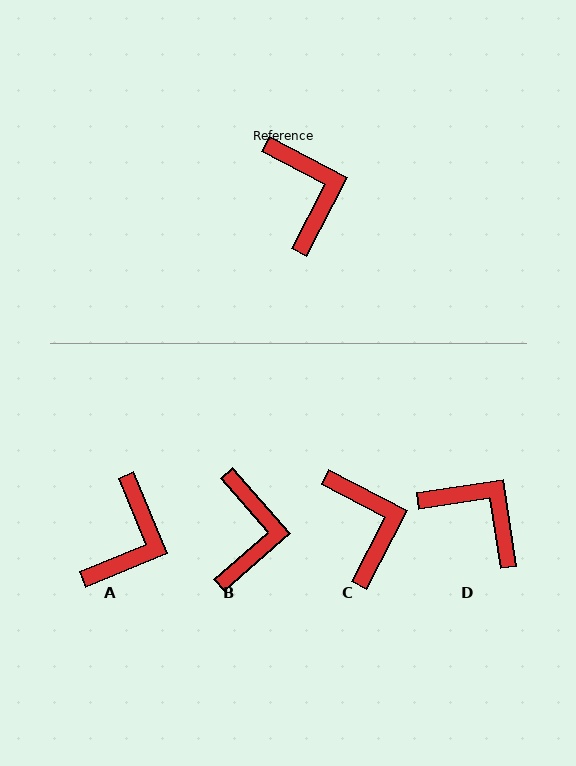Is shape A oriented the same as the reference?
No, it is off by about 40 degrees.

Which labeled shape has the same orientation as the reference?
C.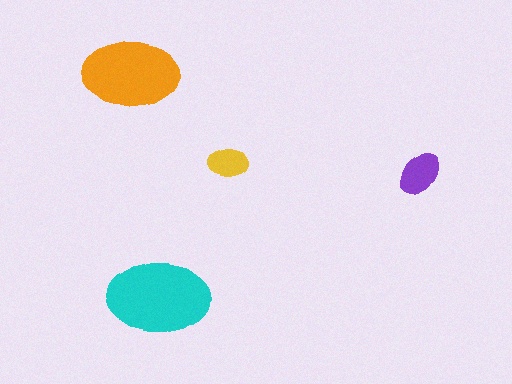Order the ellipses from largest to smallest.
the cyan one, the orange one, the purple one, the yellow one.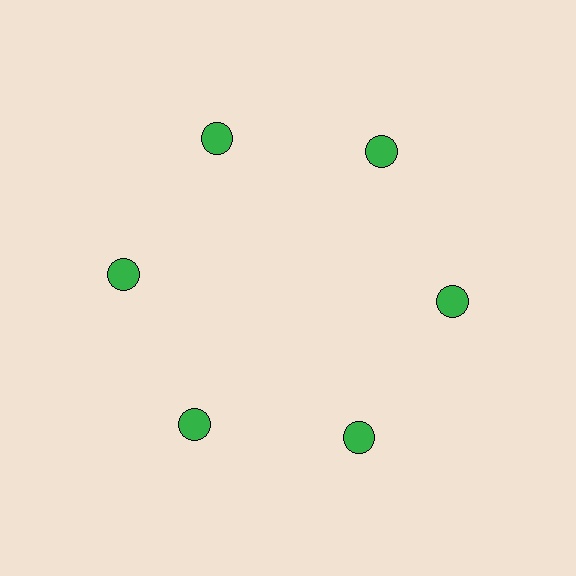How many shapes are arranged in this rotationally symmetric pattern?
There are 6 shapes, arranged in 6 groups of 1.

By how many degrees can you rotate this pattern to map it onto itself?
The pattern maps onto itself every 60 degrees of rotation.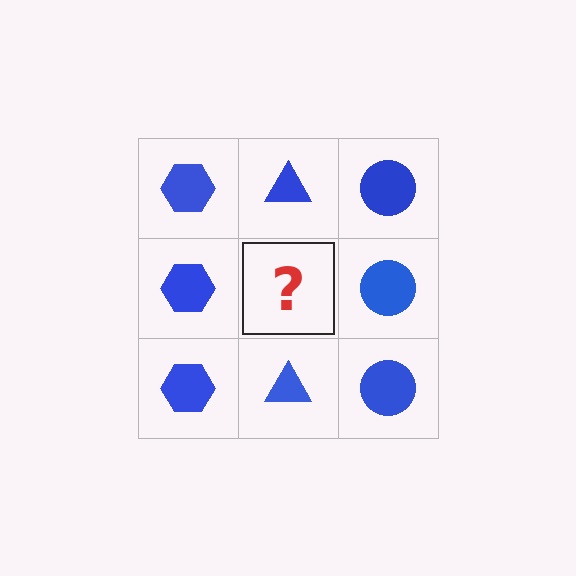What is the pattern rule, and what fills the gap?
The rule is that each column has a consistent shape. The gap should be filled with a blue triangle.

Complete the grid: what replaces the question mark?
The question mark should be replaced with a blue triangle.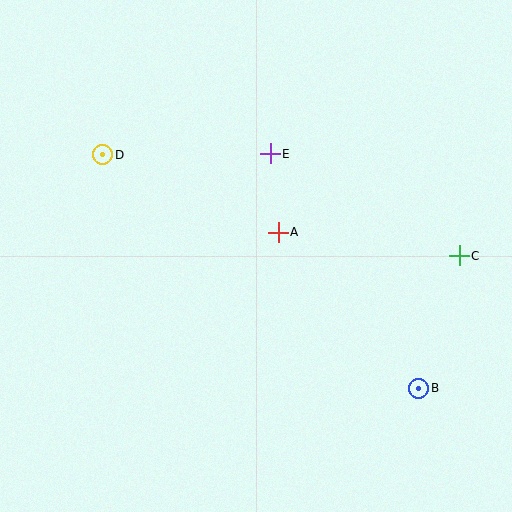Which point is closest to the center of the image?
Point A at (278, 232) is closest to the center.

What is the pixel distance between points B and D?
The distance between B and D is 393 pixels.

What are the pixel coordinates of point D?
Point D is at (103, 155).